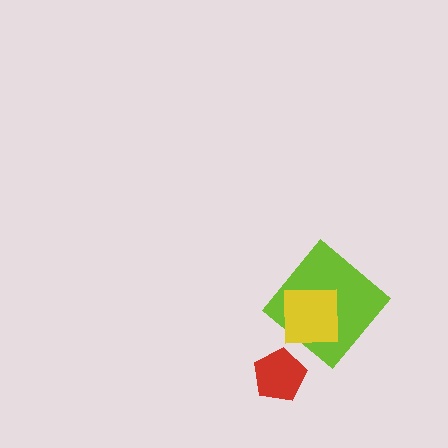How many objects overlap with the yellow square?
1 object overlaps with the yellow square.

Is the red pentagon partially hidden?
No, no other shape covers it.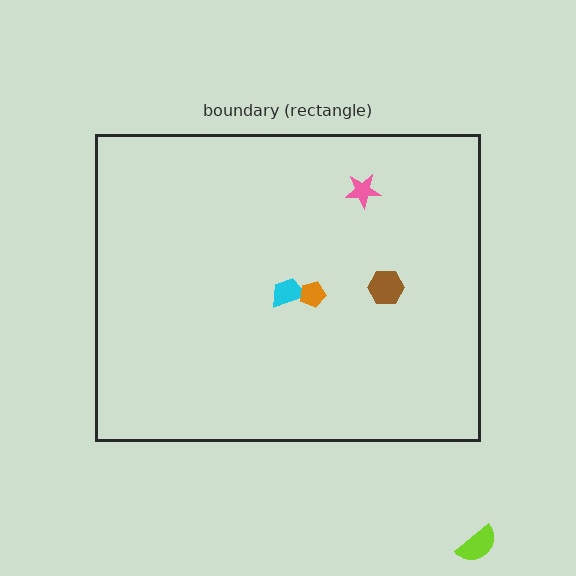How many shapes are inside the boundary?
4 inside, 1 outside.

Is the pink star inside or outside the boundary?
Inside.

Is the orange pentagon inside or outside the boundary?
Inside.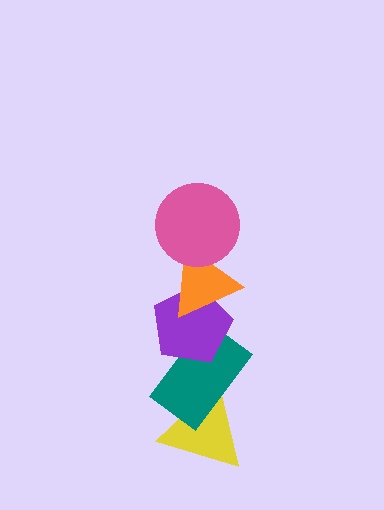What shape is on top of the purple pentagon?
The orange triangle is on top of the purple pentagon.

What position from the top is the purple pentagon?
The purple pentagon is 3rd from the top.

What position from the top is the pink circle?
The pink circle is 1st from the top.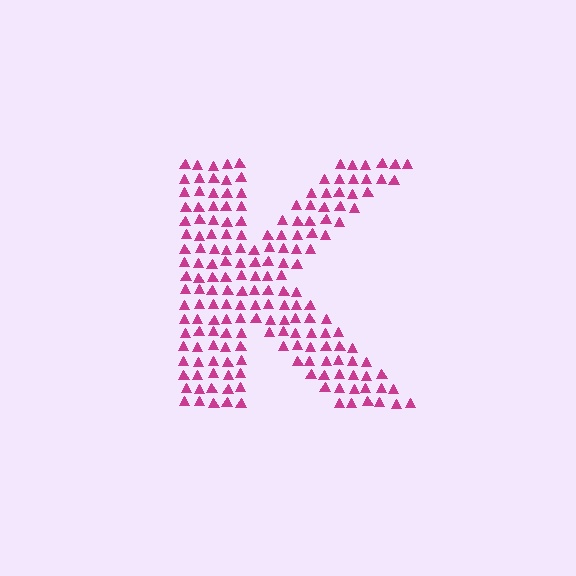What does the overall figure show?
The overall figure shows the letter K.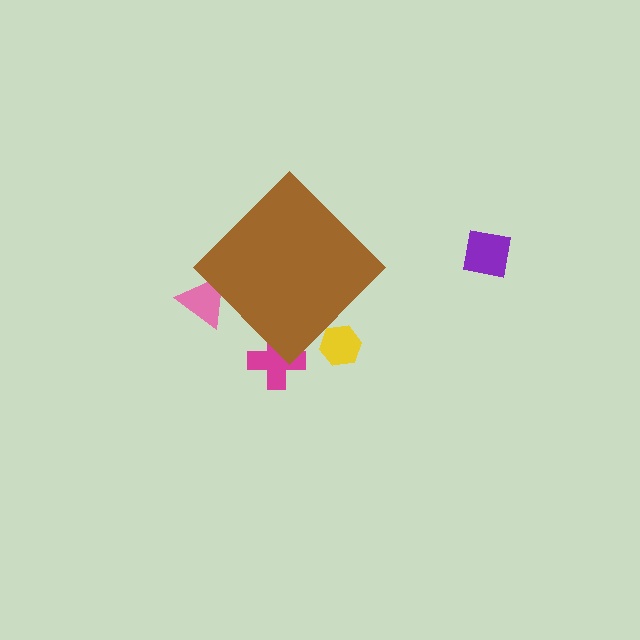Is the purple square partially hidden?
No, the purple square is fully visible.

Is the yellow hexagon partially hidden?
Yes, the yellow hexagon is partially hidden behind the brown diamond.